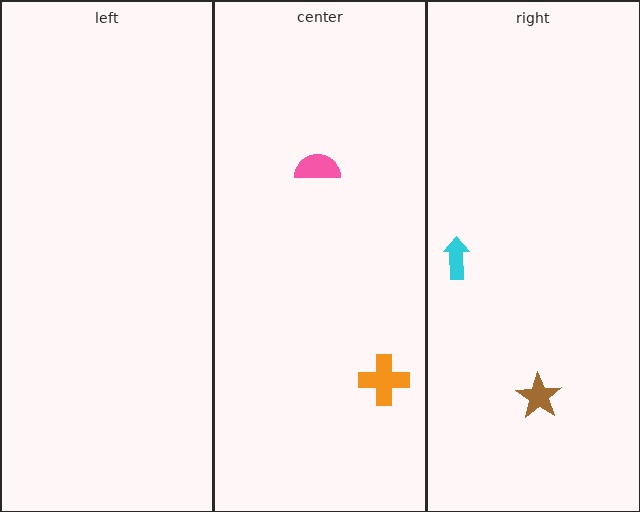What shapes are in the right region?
The brown star, the cyan arrow.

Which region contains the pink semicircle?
The center region.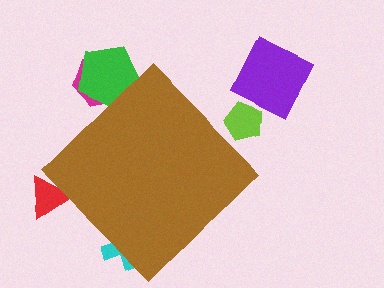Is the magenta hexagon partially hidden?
Yes, the magenta hexagon is partially hidden behind the brown diamond.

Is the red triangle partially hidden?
Yes, the red triangle is partially hidden behind the brown diamond.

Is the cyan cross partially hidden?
Yes, the cyan cross is partially hidden behind the brown diamond.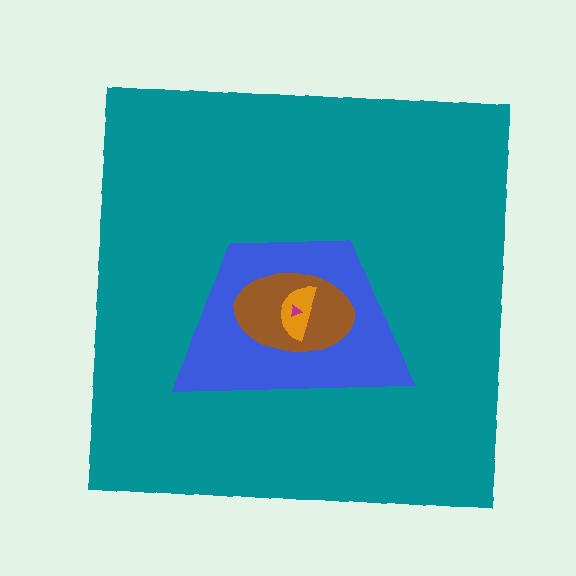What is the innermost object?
The magenta triangle.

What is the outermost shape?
The teal square.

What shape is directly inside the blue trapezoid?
The brown ellipse.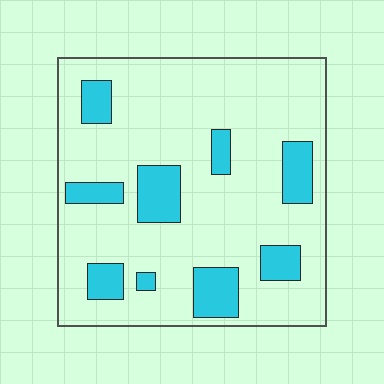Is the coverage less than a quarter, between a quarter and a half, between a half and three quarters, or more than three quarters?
Less than a quarter.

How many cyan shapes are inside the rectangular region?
9.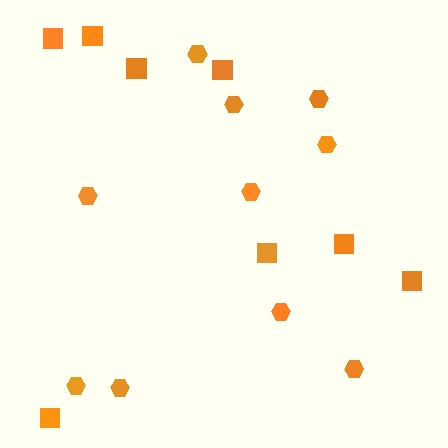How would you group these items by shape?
There are 2 groups: one group of squares (8) and one group of hexagons (10).